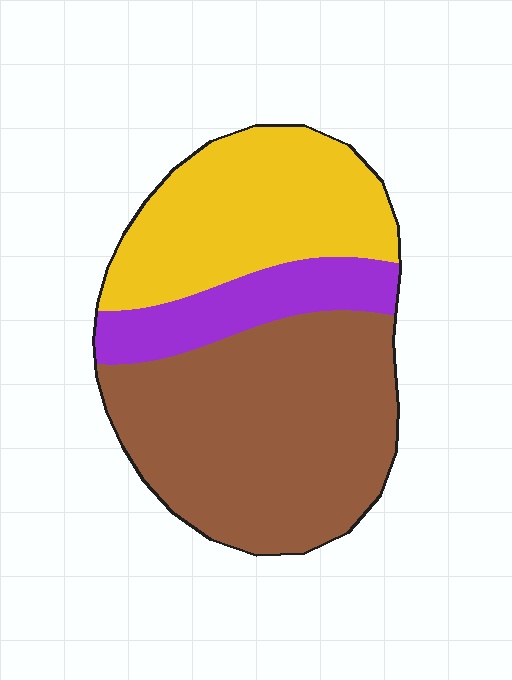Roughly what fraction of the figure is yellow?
Yellow covers roughly 35% of the figure.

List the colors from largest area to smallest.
From largest to smallest: brown, yellow, purple.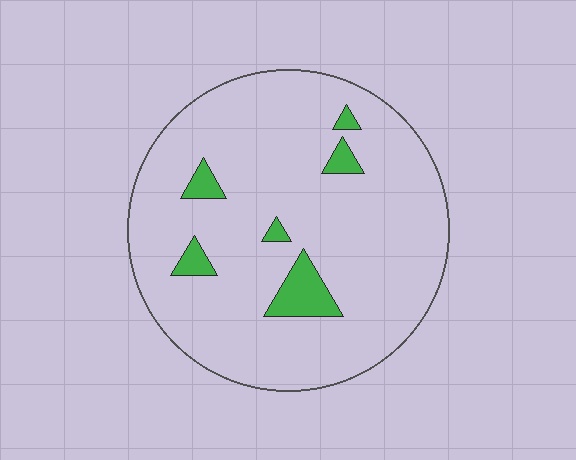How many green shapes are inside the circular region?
6.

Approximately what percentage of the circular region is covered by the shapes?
Approximately 10%.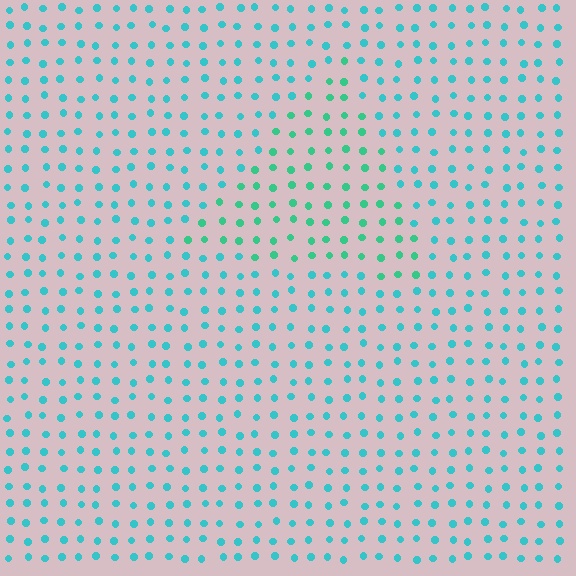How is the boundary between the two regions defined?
The boundary is defined purely by a slight shift in hue (about 28 degrees). Spacing, size, and orientation are identical on both sides.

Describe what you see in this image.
The image is filled with small cyan elements in a uniform arrangement. A triangle-shaped region is visible where the elements are tinted to a slightly different hue, forming a subtle color boundary.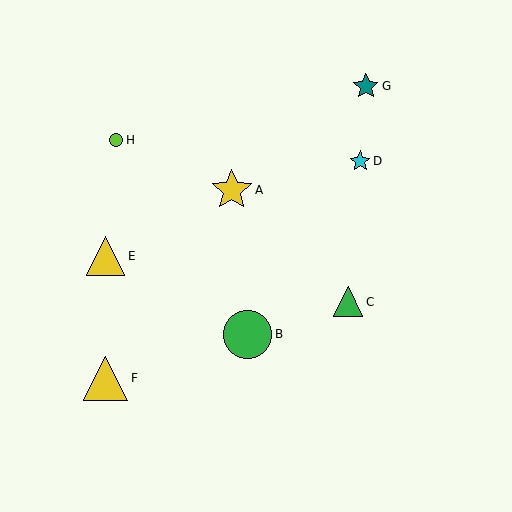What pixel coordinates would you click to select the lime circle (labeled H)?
Click at (116, 140) to select the lime circle H.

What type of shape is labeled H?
Shape H is a lime circle.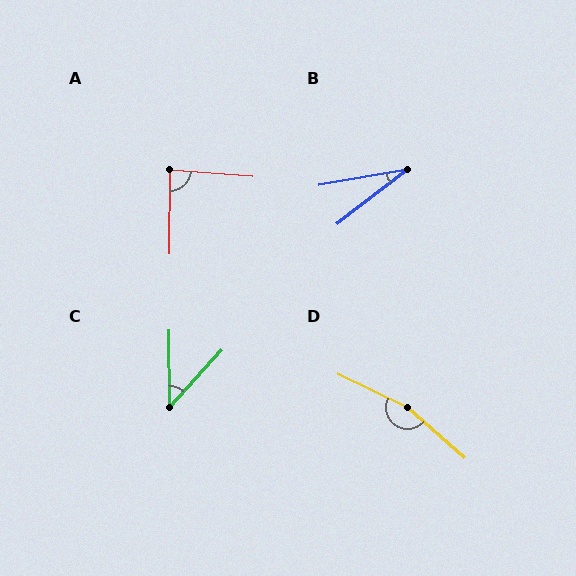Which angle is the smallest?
B, at approximately 28 degrees.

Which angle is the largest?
D, at approximately 164 degrees.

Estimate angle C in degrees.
Approximately 43 degrees.